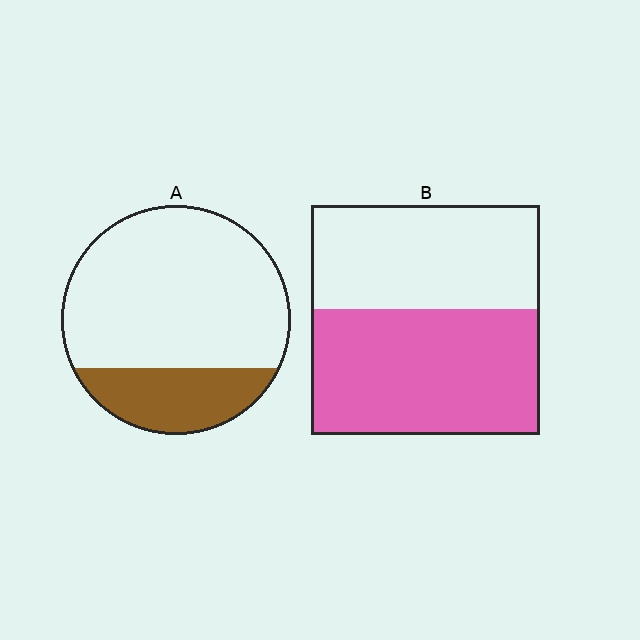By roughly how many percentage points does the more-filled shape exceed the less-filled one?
By roughly 30 percentage points (B over A).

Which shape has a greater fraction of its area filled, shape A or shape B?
Shape B.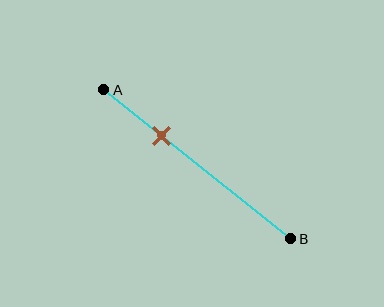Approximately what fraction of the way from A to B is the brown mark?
The brown mark is approximately 30% of the way from A to B.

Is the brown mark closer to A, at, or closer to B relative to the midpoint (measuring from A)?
The brown mark is closer to point A than the midpoint of segment AB.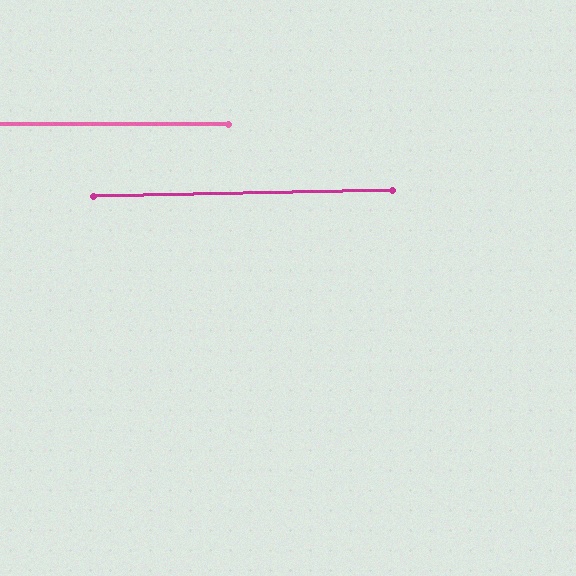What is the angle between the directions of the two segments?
Approximately 1 degree.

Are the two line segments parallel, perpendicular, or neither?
Parallel — their directions differ by only 1.2°.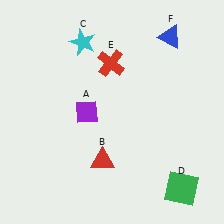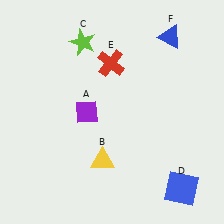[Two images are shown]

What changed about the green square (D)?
In Image 1, D is green. In Image 2, it changed to blue.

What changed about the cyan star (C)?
In Image 1, C is cyan. In Image 2, it changed to lime.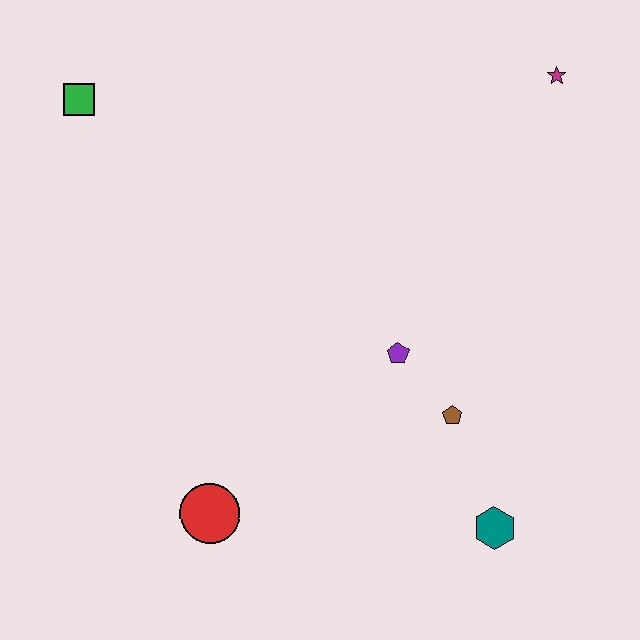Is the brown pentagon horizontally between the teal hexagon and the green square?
Yes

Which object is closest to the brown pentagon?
The purple pentagon is closest to the brown pentagon.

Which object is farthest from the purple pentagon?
The green square is farthest from the purple pentagon.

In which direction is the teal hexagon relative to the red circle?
The teal hexagon is to the right of the red circle.